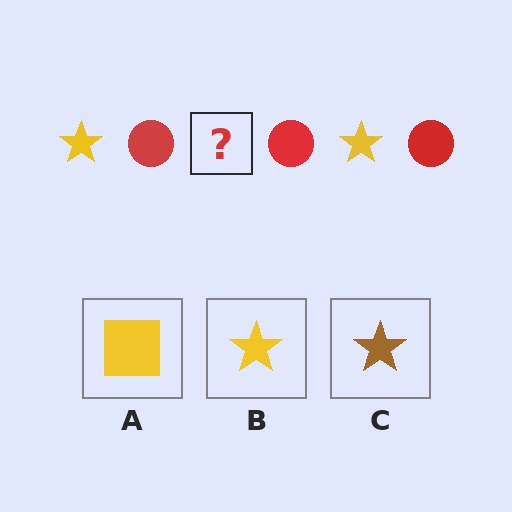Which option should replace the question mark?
Option B.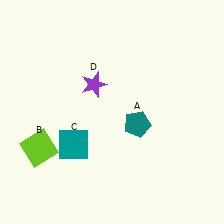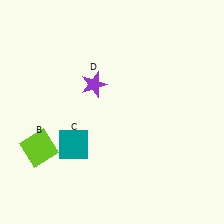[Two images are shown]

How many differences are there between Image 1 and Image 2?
There is 1 difference between the two images.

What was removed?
The teal pentagon (A) was removed in Image 2.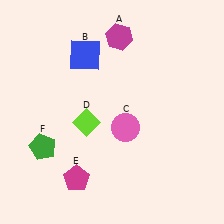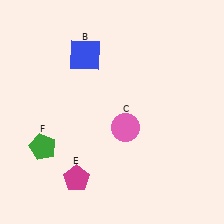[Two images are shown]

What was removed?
The magenta hexagon (A), the lime diamond (D) were removed in Image 2.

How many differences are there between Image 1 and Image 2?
There are 2 differences between the two images.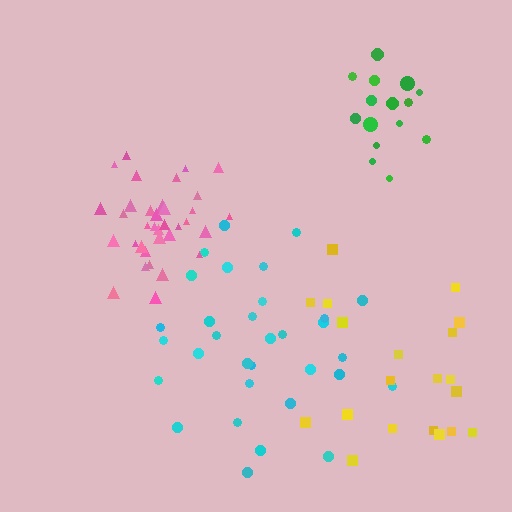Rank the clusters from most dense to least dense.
pink, green, cyan, yellow.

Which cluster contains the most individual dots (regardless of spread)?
Pink (35).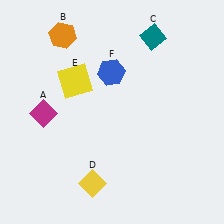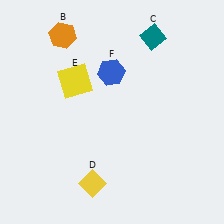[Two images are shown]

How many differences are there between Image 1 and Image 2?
There is 1 difference between the two images.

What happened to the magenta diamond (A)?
The magenta diamond (A) was removed in Image 2. It was in the bottom-left area of Image 1.